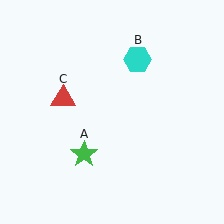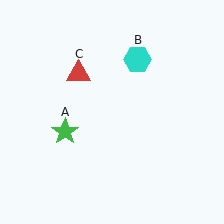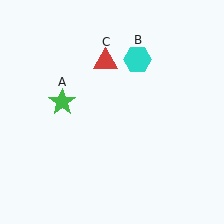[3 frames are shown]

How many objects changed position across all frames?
2 objects changed position: green star (object A), red triangle (object C).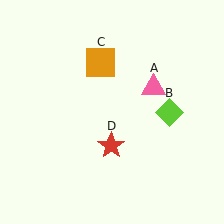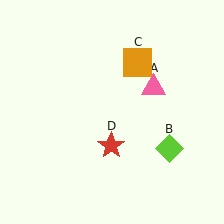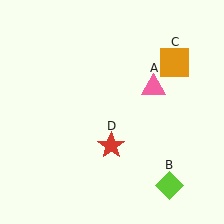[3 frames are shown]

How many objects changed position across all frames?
2 objects changed position: lime diamond (object B), orange square (object C).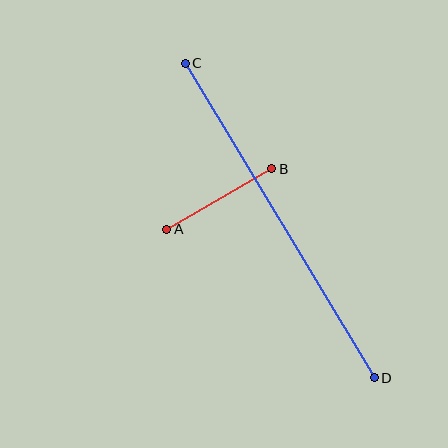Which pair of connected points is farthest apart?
Points C and D are farthest apart.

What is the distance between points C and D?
The distance is approximately 367 pixels.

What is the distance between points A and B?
The distance is approximately 121 pixels.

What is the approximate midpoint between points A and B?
The midpoint is at approximately (219, 199) pixels.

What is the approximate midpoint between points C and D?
The midpoint is at approximately (280, 221) pixels.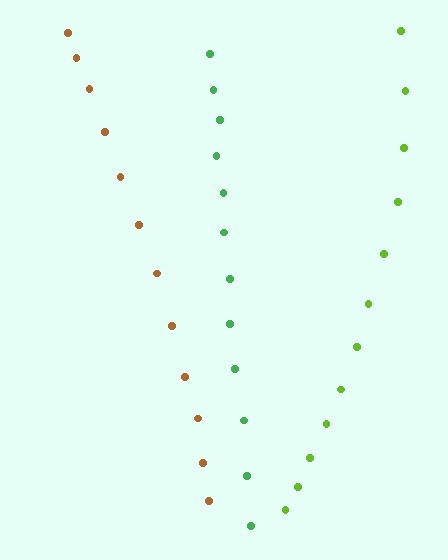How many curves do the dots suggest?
There are 3 distinct paths.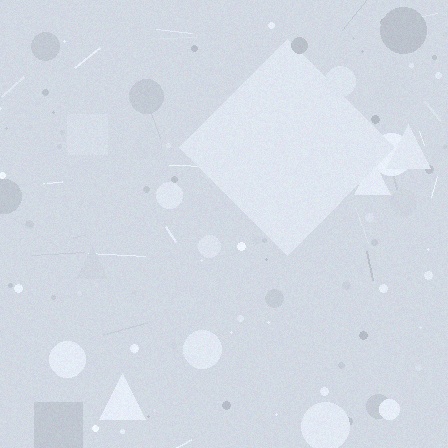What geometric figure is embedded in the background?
A diamond is embedded in the background.